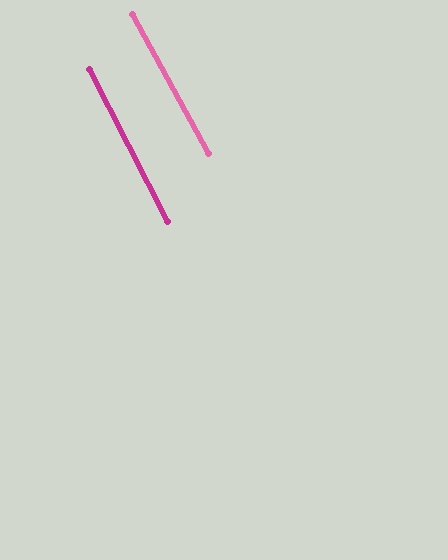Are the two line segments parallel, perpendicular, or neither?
Parallel — their directions differ by only 1.8°.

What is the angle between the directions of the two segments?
Approximately 2 degrees.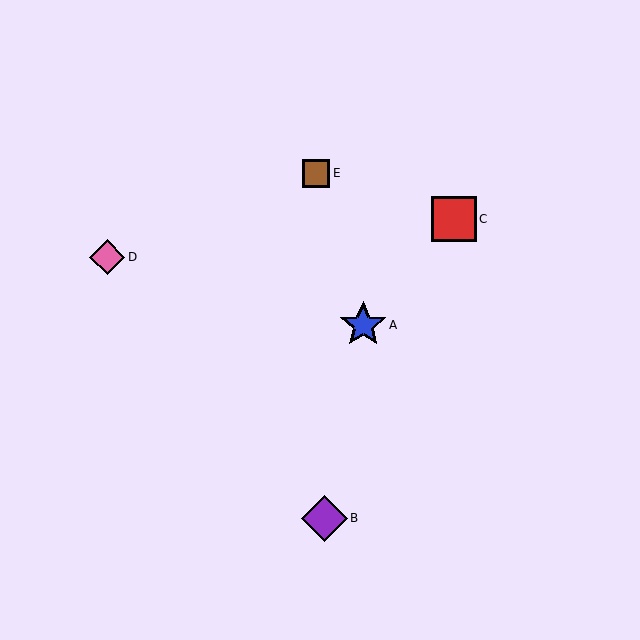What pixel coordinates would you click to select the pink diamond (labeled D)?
Click at (107, 257) to select the pink diamond D.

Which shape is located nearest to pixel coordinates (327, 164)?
The brown square (labeled E) at (316, 173) is nearest to that location.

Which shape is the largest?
The blue star (labeled A) is the largest.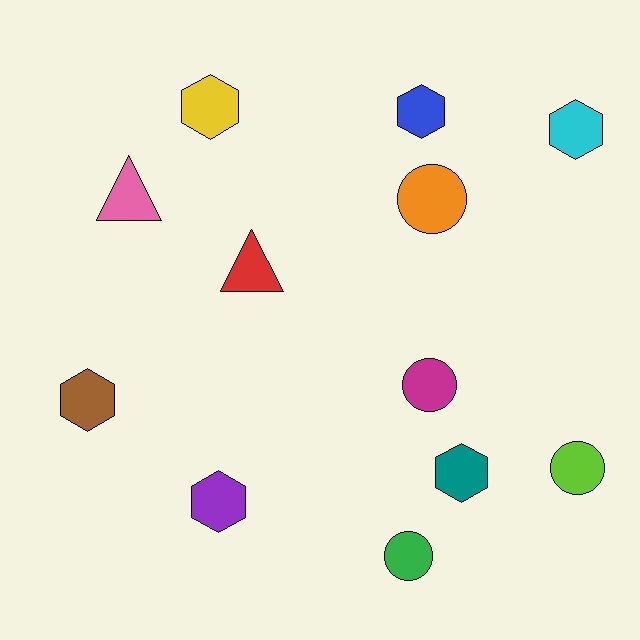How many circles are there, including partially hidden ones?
There are 4 circles.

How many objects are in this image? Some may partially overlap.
There are 12 objects.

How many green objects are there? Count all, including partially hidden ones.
There is 1 green object.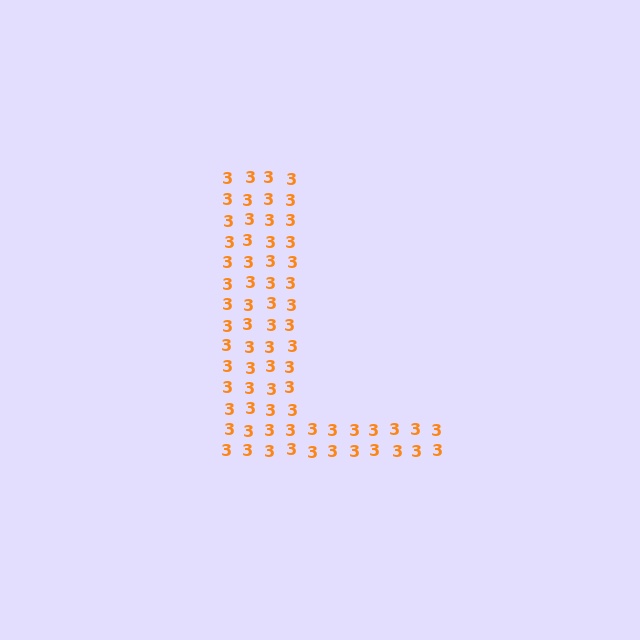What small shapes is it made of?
It is made of small digit 3's.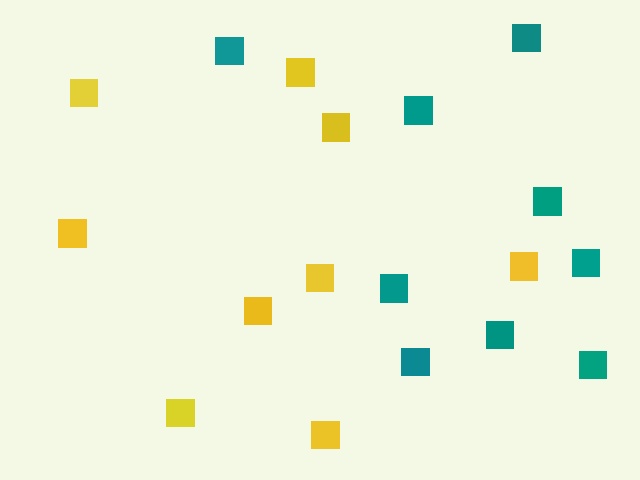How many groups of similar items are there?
There are 2 groups: one group of teal squares (9) and one group of yellow squares (9).